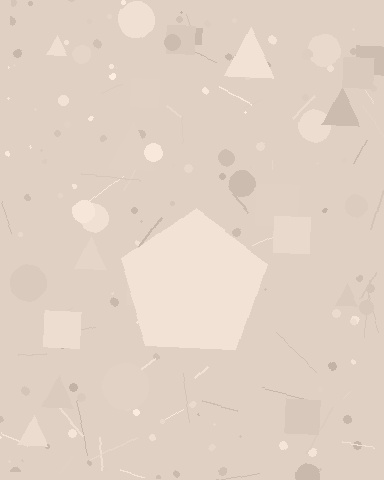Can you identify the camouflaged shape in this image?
The camouflaged shape is a pentagon.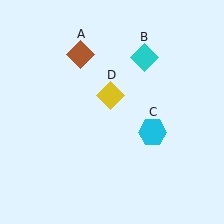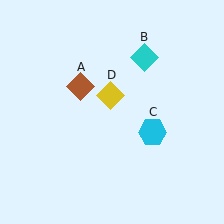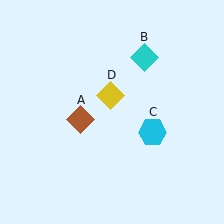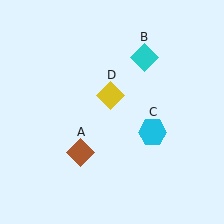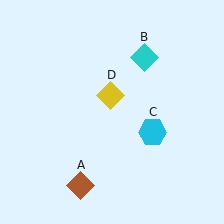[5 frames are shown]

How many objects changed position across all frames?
1 object changed position: brown diamond (object A).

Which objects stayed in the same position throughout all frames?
Cyan diamond (object B) and cyan hexagon (object C) and yellow diamond (object D) remained stationary.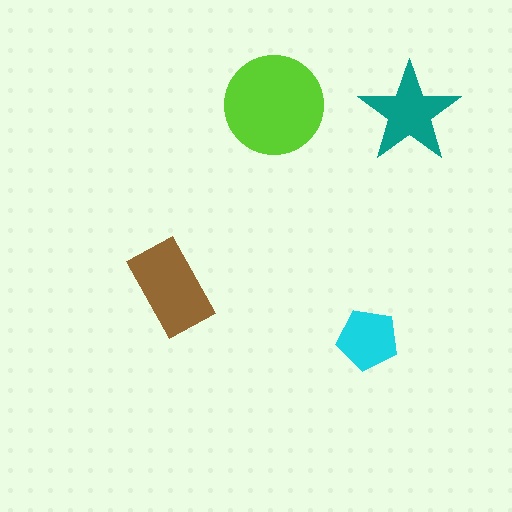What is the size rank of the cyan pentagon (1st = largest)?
4th.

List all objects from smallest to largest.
The cyan pentagon, the teal star, the brown rectangle, the lime circle.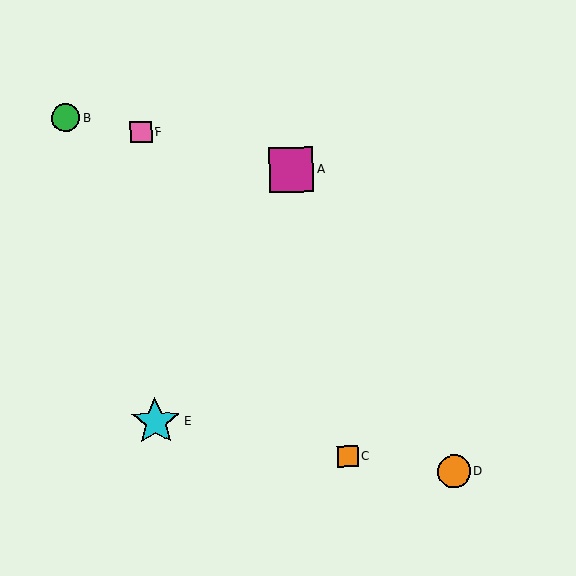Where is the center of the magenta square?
The center of the magenta square is at (291, 170).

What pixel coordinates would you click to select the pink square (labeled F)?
Click at (141, 132) to select the pink square F.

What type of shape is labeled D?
Shape D is an orange circle.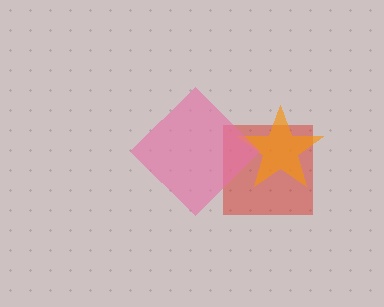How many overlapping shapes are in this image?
There are 3 overlapping shapes in the image.